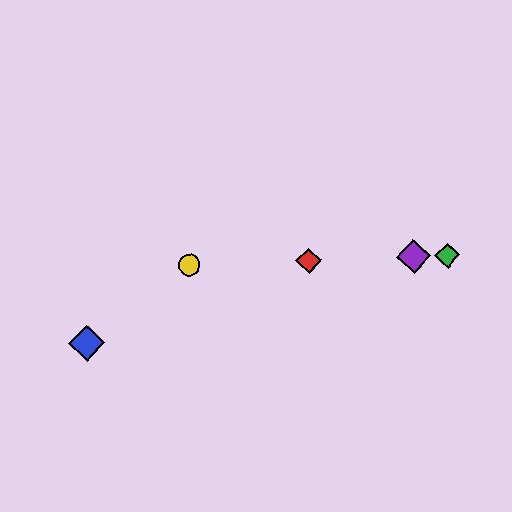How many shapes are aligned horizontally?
4 shapes (the red diamond, the green diamond, the yellow circle, the purple diamond) are aligned horizontally.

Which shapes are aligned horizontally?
The red diamond, the green diamond, the yellow circle, the purple diamond are aligned horizontally.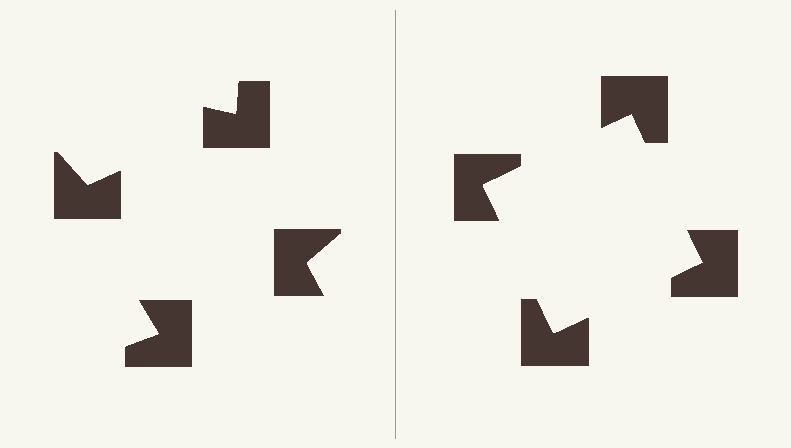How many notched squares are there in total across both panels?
8 — 4 on each side.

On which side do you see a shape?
An illusory square appears on the right side. On the left side the wedge cuts are rotated, so no coherent shape forms.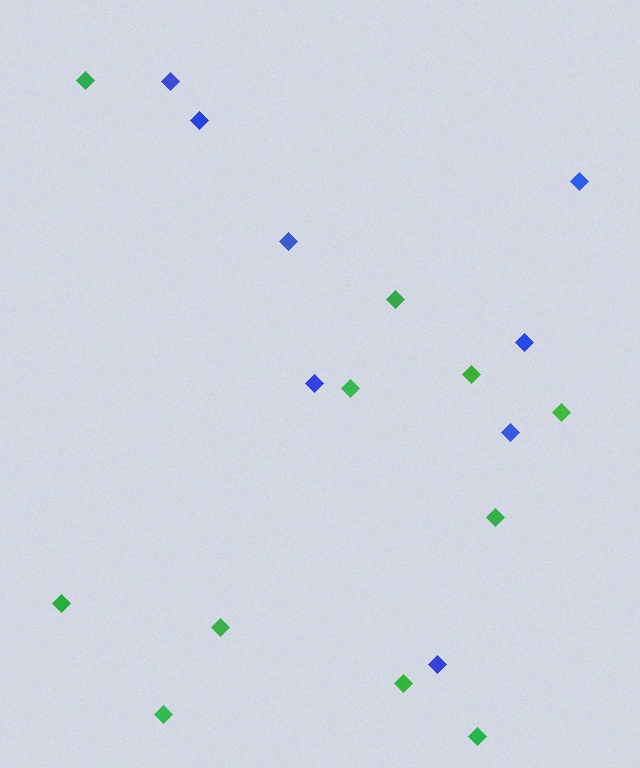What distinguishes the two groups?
There are 2 groups: one group of blue diamonds (8) and one group of green diamonds (11).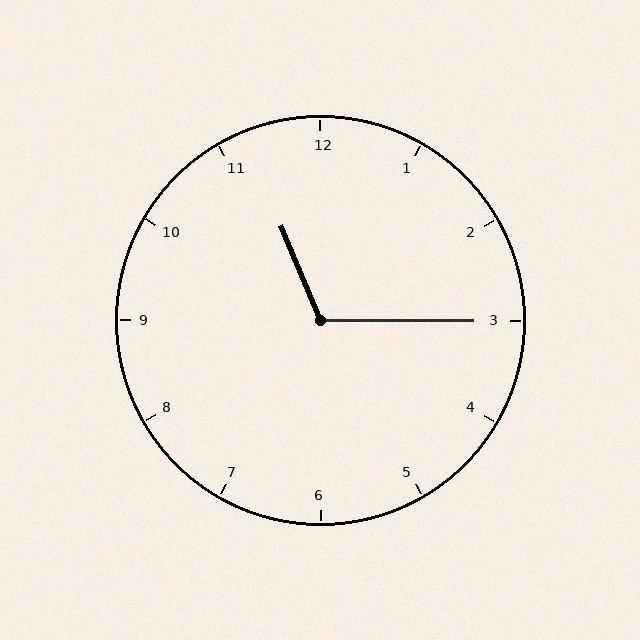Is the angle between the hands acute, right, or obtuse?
It is obtuse.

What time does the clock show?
11:15.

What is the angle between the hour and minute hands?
Approximately 112 degrees.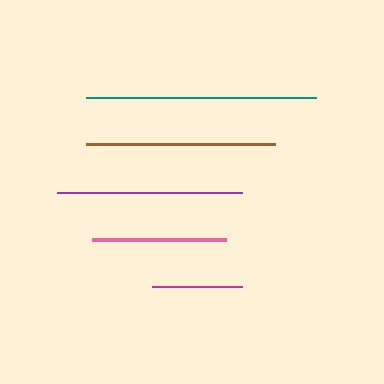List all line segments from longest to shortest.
From longest to shortest: teal, brown, purple, pink, magenta.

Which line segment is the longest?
The teal line is the longest at approximately 230 pixels.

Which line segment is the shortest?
The magenta line is the shortest at approximately 89 pixels.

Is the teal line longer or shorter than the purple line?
The teal line is longer than the purple line.